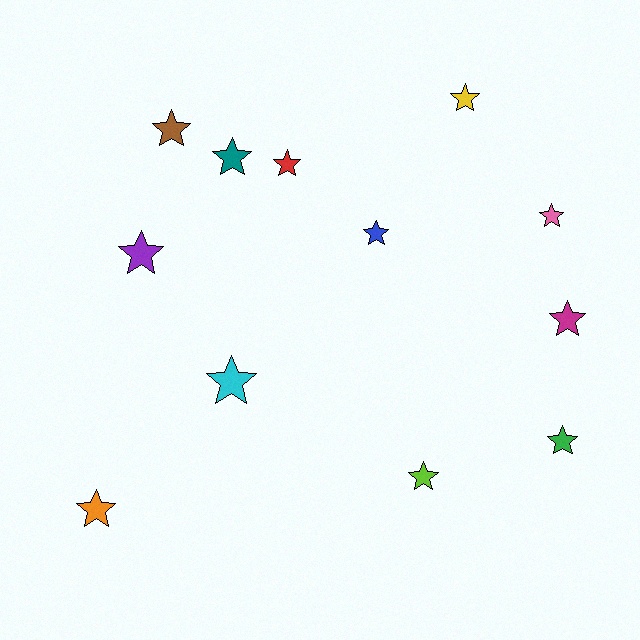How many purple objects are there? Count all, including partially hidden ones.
There is 1 purple object.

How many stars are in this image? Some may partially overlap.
There are 12 stars.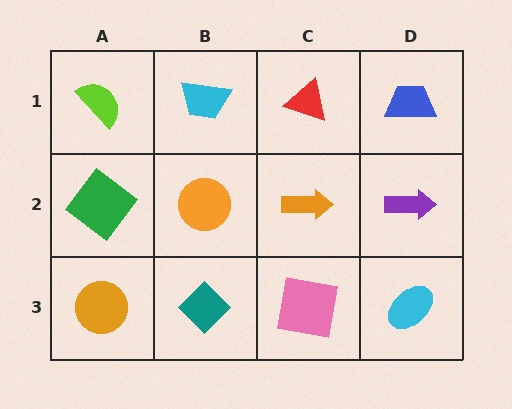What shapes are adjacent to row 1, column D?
A purple arrow (row 2, column D), a red triangle (row 1, column C).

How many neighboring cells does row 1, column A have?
2.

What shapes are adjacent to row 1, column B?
An orange circle (row 2, column B), a lime semicircle (row 1, column A), a red triangle (row 1, column C).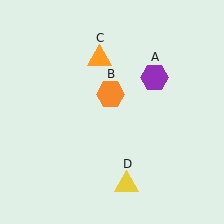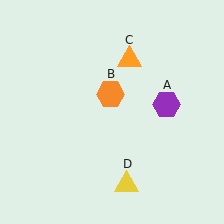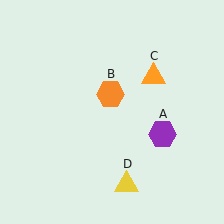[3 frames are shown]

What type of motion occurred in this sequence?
The purple hexagon (object A), orange triangle (object C) rotated clockwise around the center of the scene.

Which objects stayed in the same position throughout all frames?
Orange hexagon (object B) and yellow triangle (object D) remained stationary.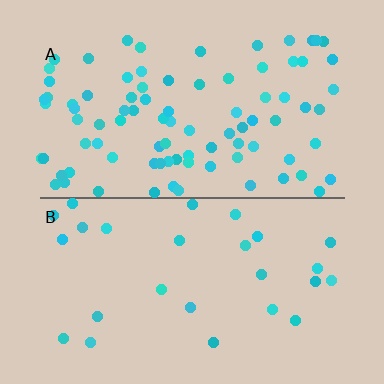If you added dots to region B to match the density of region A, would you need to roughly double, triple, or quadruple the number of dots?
Approximately triple.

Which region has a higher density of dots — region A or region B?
A (the top).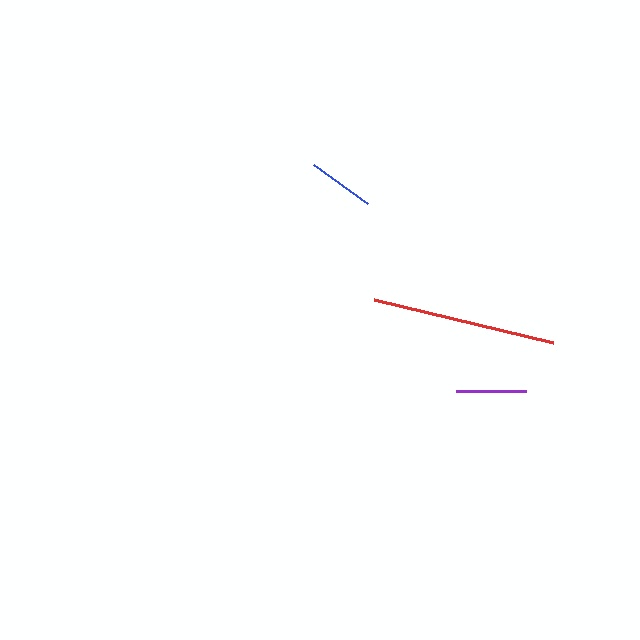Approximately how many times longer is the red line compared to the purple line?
The red line is approximately 2.6 times the length of the purple line.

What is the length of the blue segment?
The blue segment is approximately 67 pixels long.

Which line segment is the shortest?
The blue line is the shortest at approximately 67 pixels.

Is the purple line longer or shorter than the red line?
The red line is longer than the purple line.